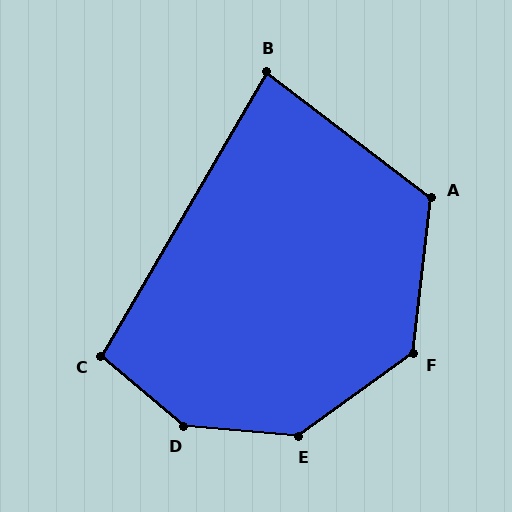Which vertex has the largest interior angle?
D, at approximately 145 degrees.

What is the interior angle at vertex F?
Approximately 133 degrees (obtuse).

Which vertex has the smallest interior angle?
B, at approximately 83 degrees.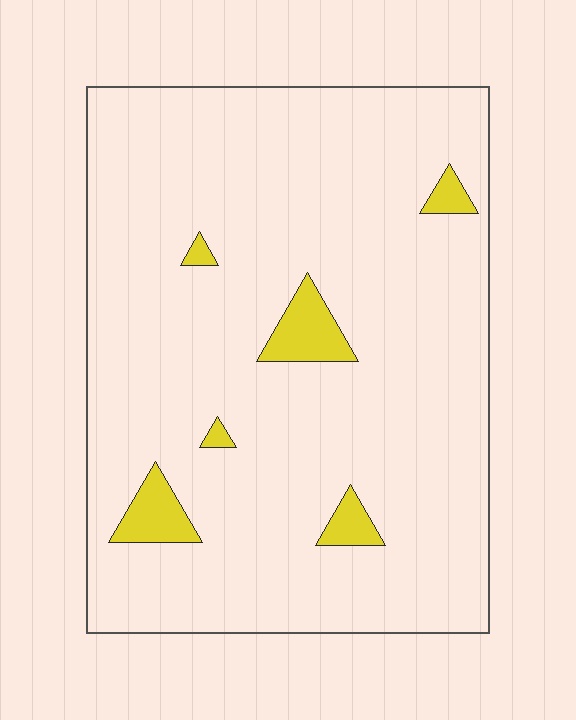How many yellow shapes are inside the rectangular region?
6.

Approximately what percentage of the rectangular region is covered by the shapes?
Approximately 5%.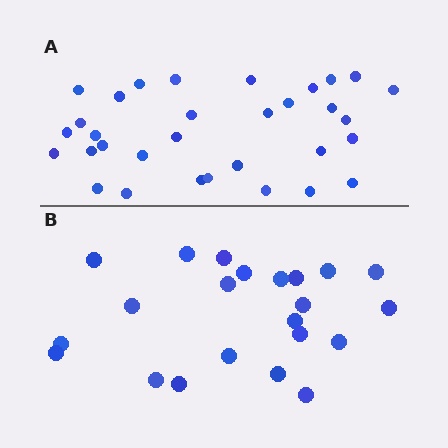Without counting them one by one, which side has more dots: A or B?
Region A (the top region) has more dots.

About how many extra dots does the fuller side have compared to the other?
Region A has roughly 10 or so more dots than region B.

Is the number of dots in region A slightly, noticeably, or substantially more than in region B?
Region A has substantially more. The ratio is roughly 1.5 to 1.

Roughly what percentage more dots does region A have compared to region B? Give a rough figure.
About 45% more.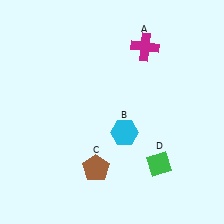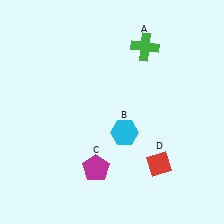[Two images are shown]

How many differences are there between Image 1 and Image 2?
There are 3 differences between the two images.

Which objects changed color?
A changed from magenta to green. C changed from brown to magenta. D changed from green to red.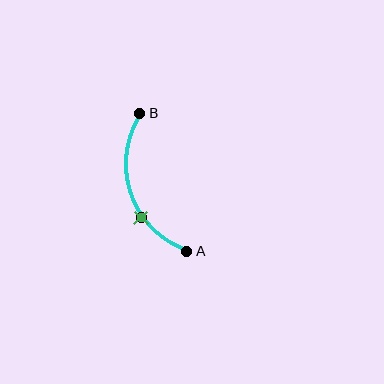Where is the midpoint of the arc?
The arc midpoint is the point on the curve farthest from the straight line joining A and B. It sits to the left of that line.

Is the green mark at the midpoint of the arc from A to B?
No. The green mark lies on the arc but is closer to endpoint A. The arc midpoint would be at the point on the curve equidistant along the arc from both A and B.